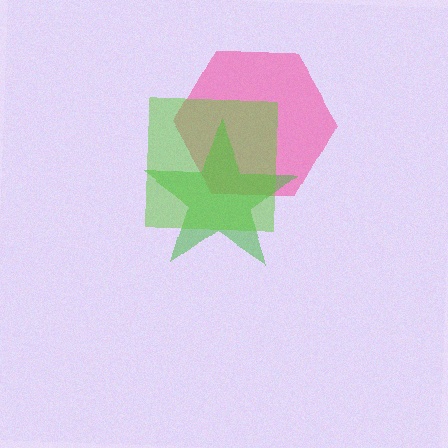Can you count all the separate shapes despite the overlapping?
Yes, there are 3 separate shapes.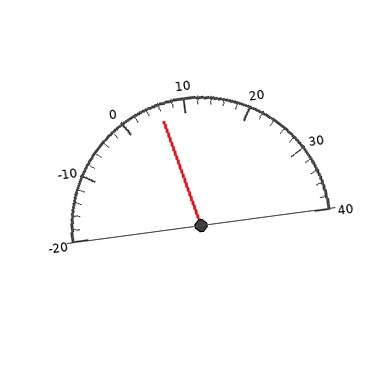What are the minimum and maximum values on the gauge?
The gauge ranges from -20 to 40.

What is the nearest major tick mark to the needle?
The nearest major tick mark is 10.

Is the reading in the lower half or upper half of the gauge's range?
The reading is in the lower half of the range (-20 to 40).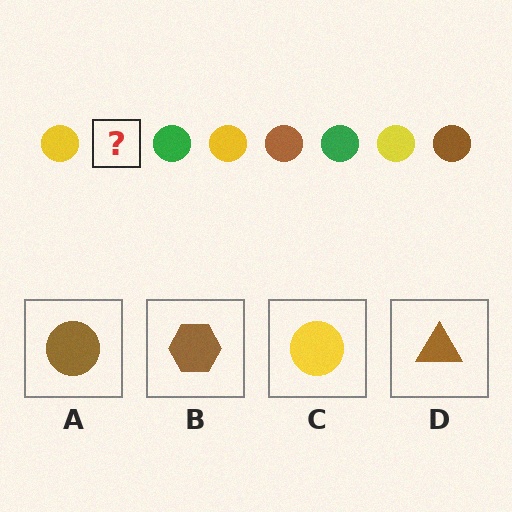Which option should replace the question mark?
Option A.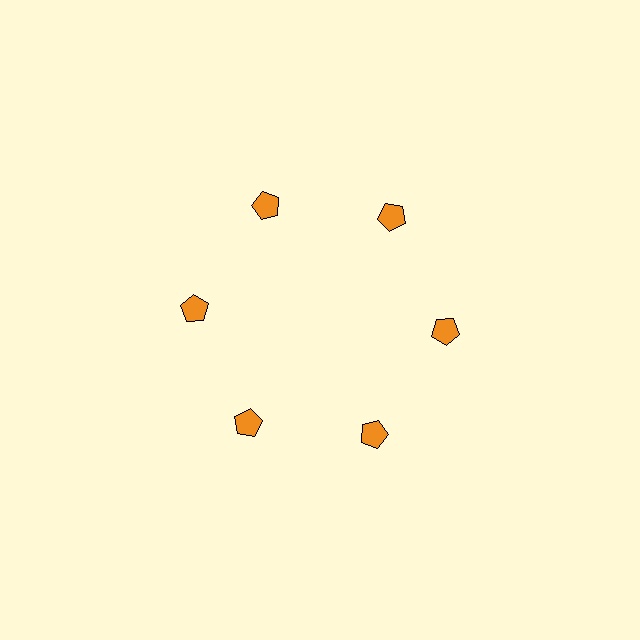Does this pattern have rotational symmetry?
Yes, this pattern has 6-fold rotational symmetry. It looks the same after rotating 60 degrees around the center.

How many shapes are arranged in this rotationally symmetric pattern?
There are 6 shapes, arranged in 6 groups of 1.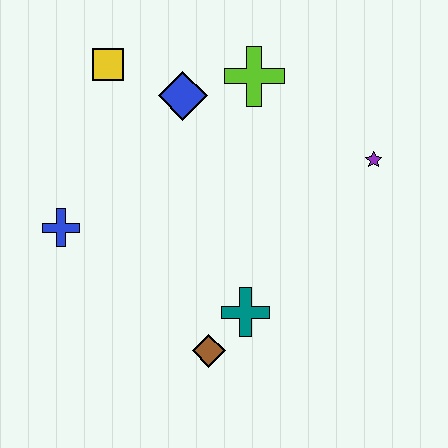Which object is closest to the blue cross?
The yellow square is closest to the blue cross.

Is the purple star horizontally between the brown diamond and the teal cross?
No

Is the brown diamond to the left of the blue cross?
No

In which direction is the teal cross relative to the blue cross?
The teal cross is to the right of the blue cross.